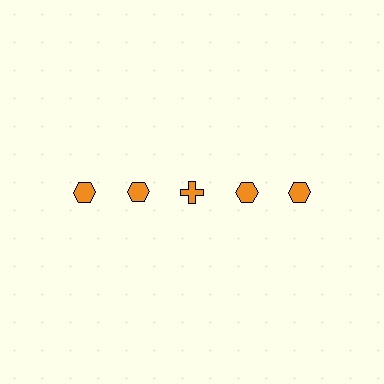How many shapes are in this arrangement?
There are 5 shapes arranged in a grid pattern.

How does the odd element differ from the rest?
It has a different shape: cross instead of hexagon.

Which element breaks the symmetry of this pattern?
The orange cross in the top row, center column breaks the symmetry. All other shapes are orange hexagons.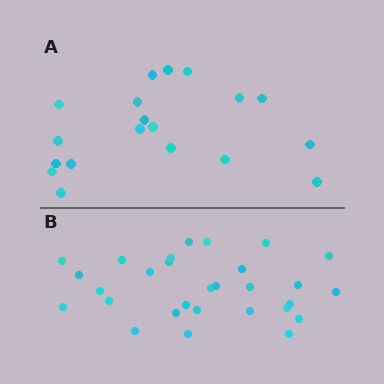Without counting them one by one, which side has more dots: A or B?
Region B (the bottom region) has more dots.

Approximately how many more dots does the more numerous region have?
Region B has roughly 10 or so more dots than region A.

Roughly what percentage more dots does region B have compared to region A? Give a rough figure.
About 55% more.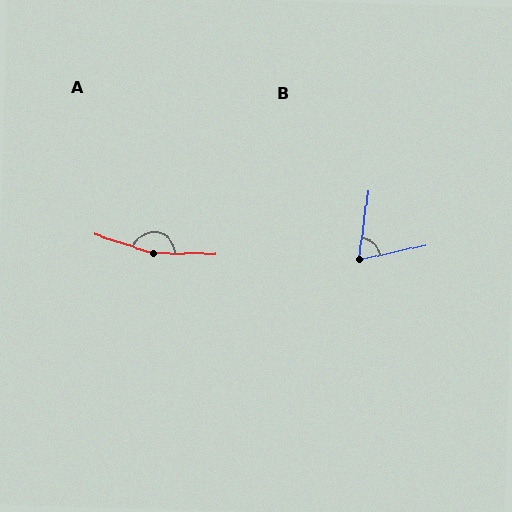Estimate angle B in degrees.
Approximately 70 degrees.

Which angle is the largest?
A, at approximately 162 degrees.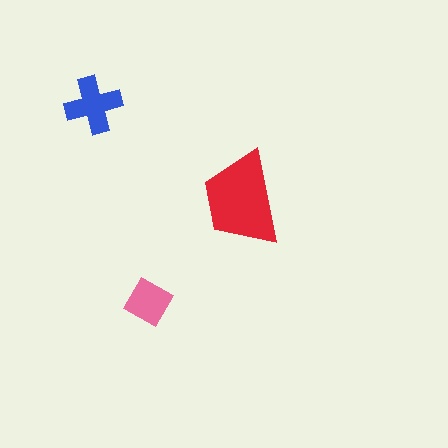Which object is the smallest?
The pink square.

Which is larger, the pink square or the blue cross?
The blue cross.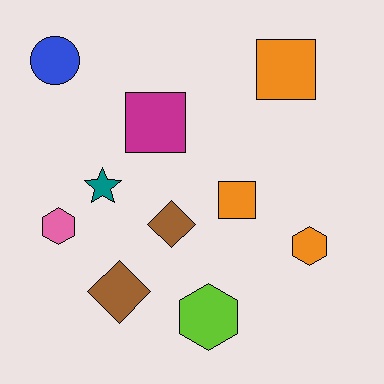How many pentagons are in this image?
There are no pentagons.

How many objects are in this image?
There are 10 objects.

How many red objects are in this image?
There are no red objects.